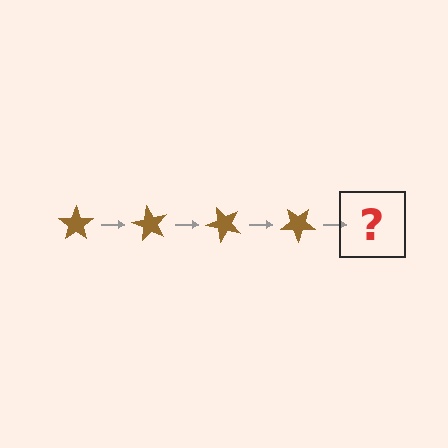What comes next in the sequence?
The next element should be a brown star rotated 240 degrees.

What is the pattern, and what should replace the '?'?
The pattern is that the star rotates 60 degrees each step. The '?' should be a brown star rotated 240 degrees.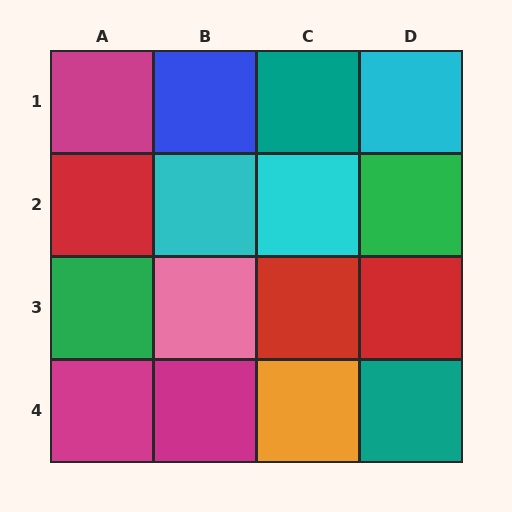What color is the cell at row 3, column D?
Red.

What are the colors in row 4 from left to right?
Magenta, magenta, orange, teal.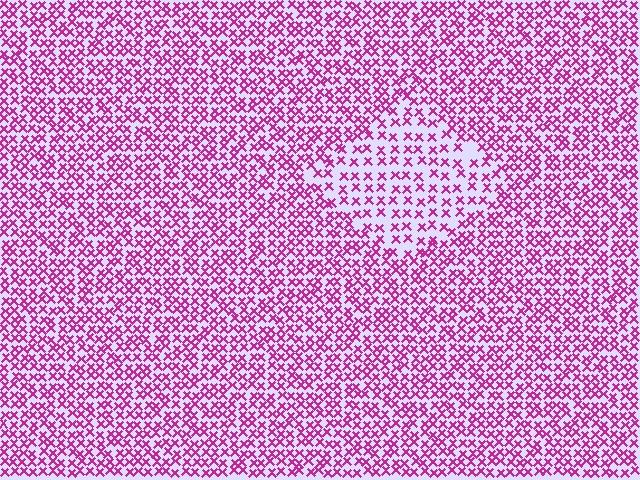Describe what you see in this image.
The image contains small magenta elements arranged at two different densities. A diamond-shaped region is visible where the elements are less densely packed than the surrounding area.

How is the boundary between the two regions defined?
The boundary is defined by a change in element density (approximately 1.8x ratio). All elements are the same color, size, and shape.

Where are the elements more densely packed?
The elements are more densely packed outside the diamond boundary.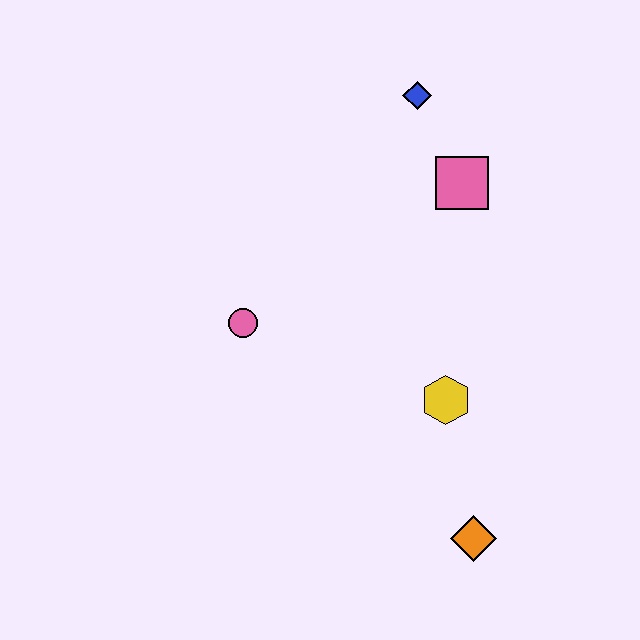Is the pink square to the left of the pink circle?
No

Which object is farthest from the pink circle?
The orange diamond is farthest from the pink circle.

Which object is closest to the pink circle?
The yellow hexagon is closest to the pink circle.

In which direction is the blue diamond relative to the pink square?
The blue diamond is above the pink square.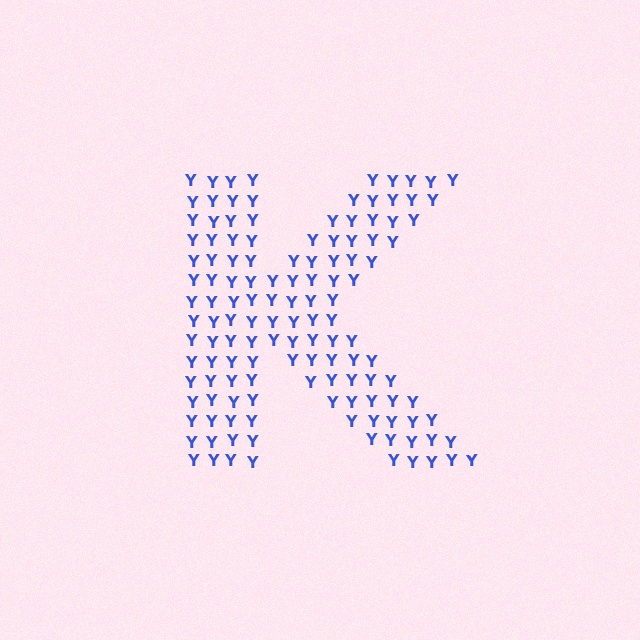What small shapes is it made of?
It is made of small letter Y's.